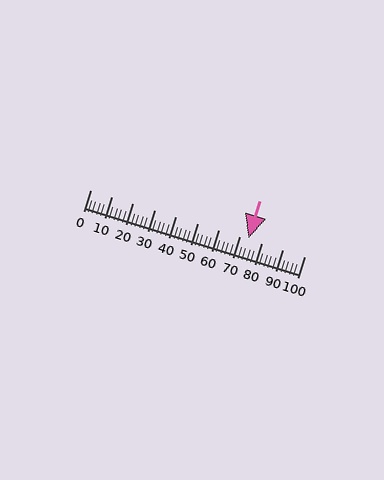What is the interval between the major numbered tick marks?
The major tick marks are spaced 10 units apart.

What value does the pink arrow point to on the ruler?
The pink arrow points to approximately 74.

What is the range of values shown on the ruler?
The ruler shows values from 0 to 100.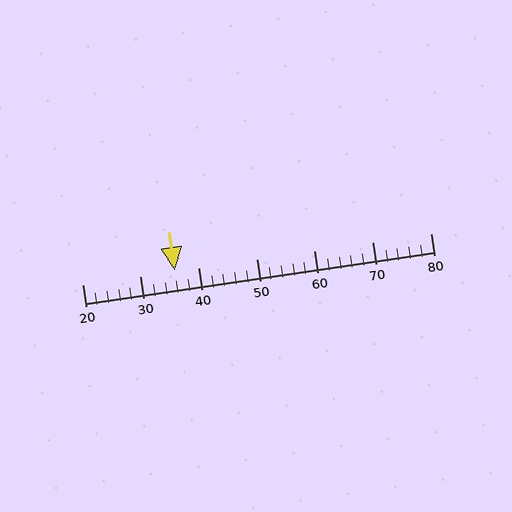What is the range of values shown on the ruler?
The ruler shows values from 20 to 80.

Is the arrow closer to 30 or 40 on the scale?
The arrow is closer to 40.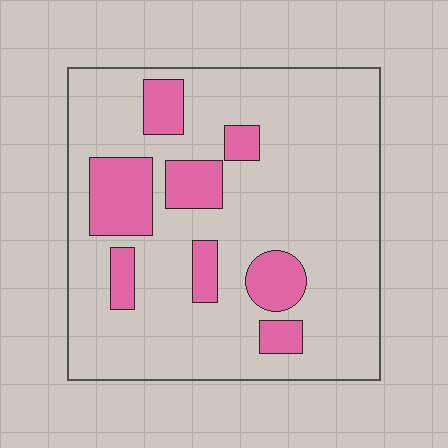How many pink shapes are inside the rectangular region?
8.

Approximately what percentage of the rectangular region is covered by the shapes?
Approximately 20%.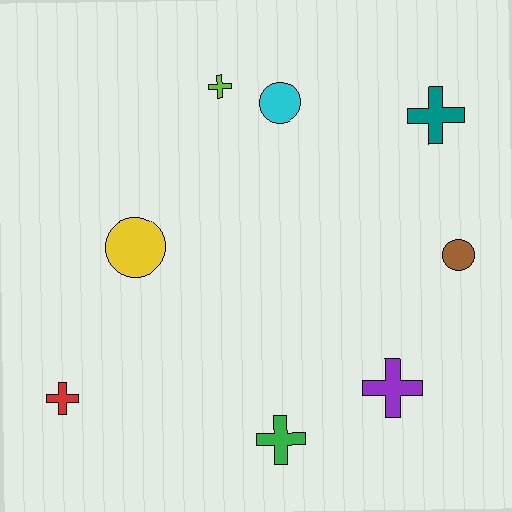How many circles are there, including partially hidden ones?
There are 3 circles.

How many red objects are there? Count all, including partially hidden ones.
There is 1 red object.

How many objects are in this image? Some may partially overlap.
There are 8 objects.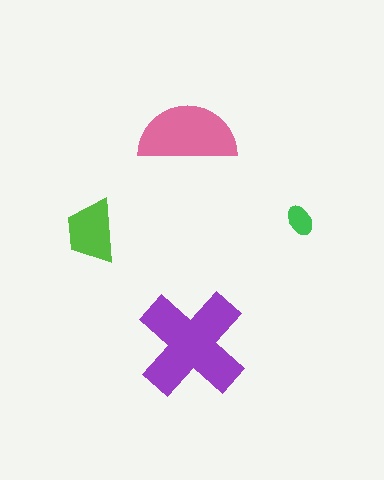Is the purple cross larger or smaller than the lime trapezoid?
Larger.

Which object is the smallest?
The green ellipse.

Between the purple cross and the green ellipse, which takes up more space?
The purple cross.